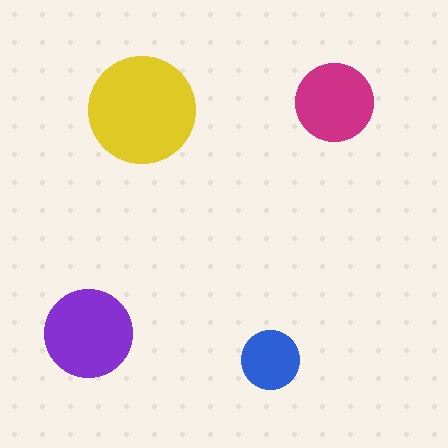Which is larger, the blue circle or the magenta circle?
The magenta one.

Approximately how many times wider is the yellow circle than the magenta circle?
About 1.5 times wider.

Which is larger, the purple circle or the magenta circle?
The purple one.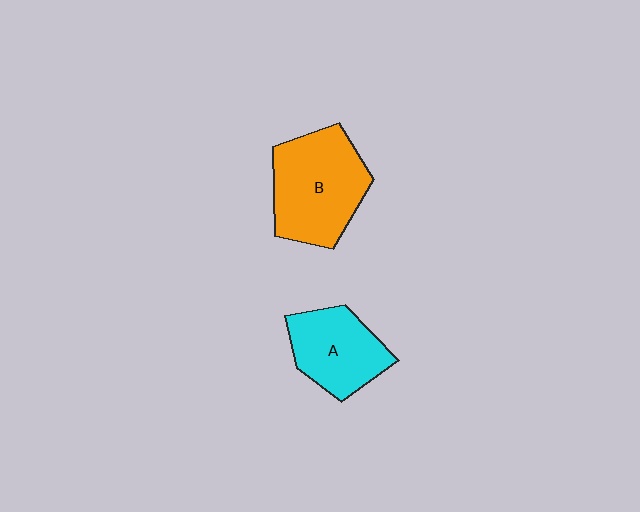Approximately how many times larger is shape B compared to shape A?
Approximately 1.4 times.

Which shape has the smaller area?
Shape A (cyan).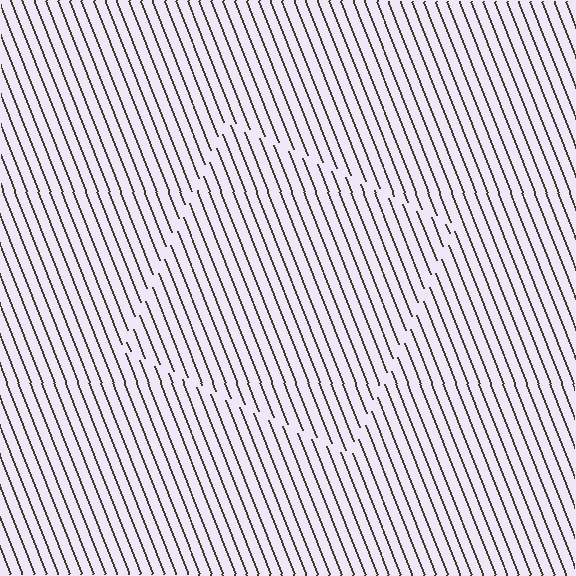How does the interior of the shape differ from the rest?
The interior of the shape contains the same grating, shifted by half a period — the contour is defined by the phase discontinuity where line-ends from the inner and outer gratings abut.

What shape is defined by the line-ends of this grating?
An illusory square. The interior of the shape contains the same grating, shifted by half a period — the contour is defined by the phase discontinuity where line-ends from the inner and outer gratings abut.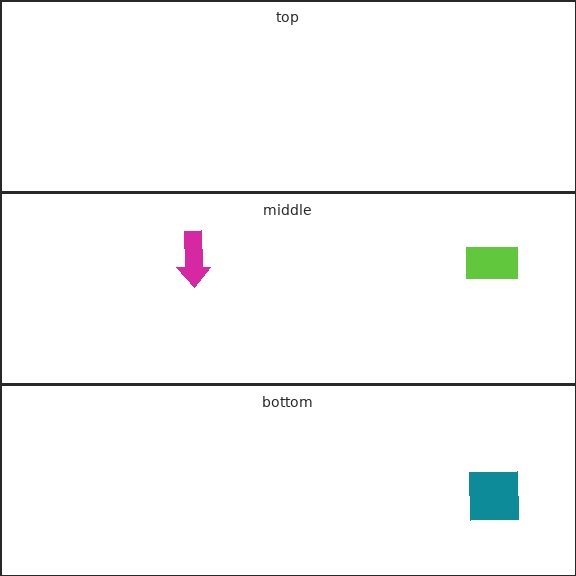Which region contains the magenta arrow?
The middle region.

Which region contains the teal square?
The bottom region.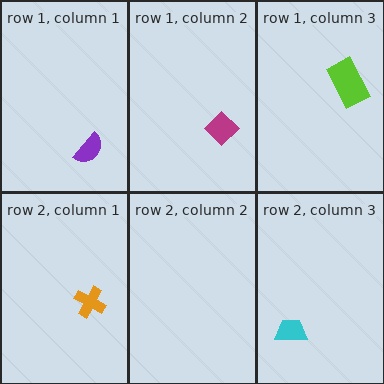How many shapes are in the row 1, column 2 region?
1.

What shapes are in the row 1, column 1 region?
The purple semicircle.